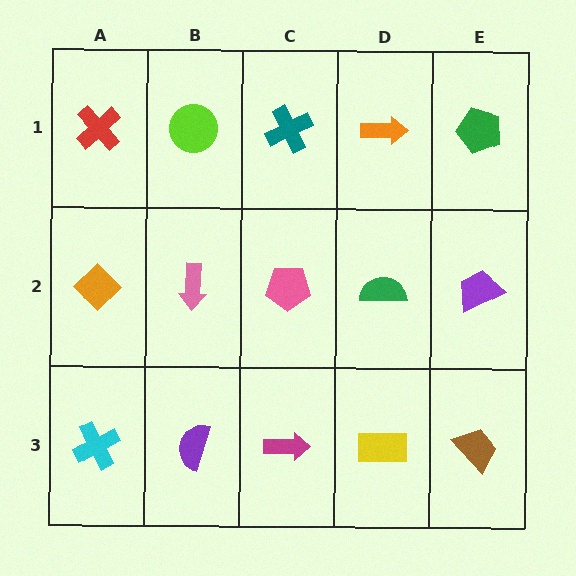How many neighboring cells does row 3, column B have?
3.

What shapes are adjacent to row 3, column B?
A pink arrow (row 2, column B), a cyan cross (row 3, column A), a magenta arrow (row 3, column C).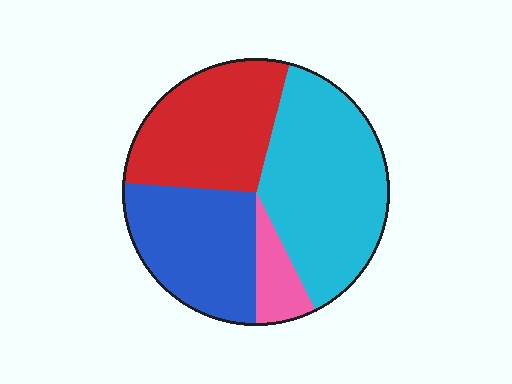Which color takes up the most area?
Cyan, at roughly 40%.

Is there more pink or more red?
Red.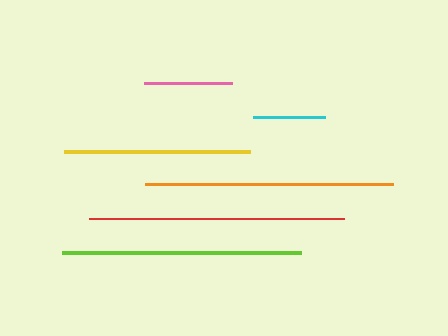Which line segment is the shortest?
The cyan line is the shortest at approximately 73 pixels.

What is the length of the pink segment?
The pink segment is approximately 88 pixels long.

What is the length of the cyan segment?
The cyan segment is approximately 73 pixels long.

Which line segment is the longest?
The red line is the longest at approximately 255 pixels.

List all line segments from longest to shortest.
From longest to shortest: red, orange, lime, yellow, pink, cyan.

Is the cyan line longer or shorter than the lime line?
The lime line is longer than the cyan line.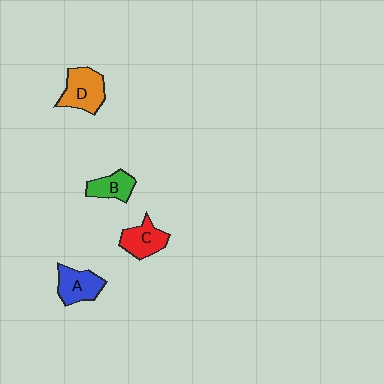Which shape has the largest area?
Shape D (orange).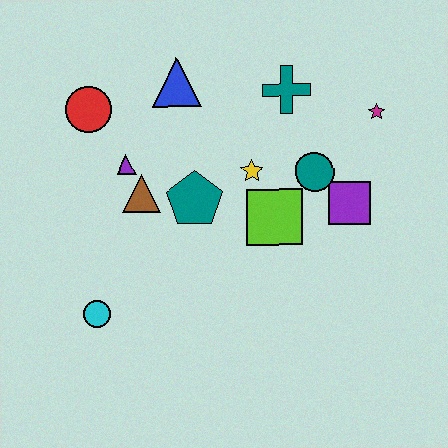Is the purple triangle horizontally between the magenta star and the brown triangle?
No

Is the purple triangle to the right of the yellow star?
No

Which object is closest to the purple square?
The teal circle is closest to the purple square.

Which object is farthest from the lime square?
The red circle is farthest from the lime square.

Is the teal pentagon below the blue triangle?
Yes